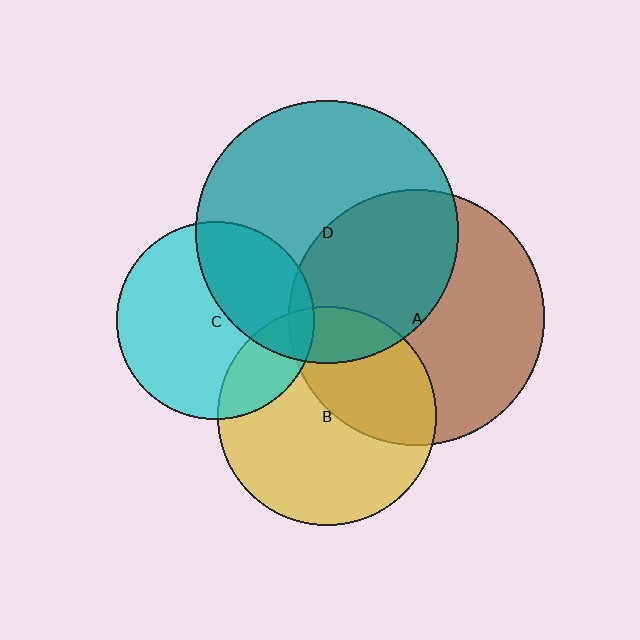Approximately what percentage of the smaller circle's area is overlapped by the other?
Approximately 45%.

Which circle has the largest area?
Circle D (teal).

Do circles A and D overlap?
Yes.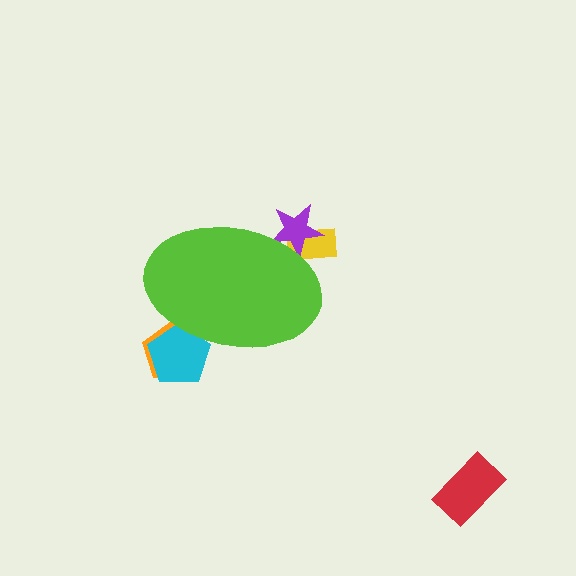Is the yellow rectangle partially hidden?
Yes, the yellow rectangle is partially hidden behind the lime ellipse.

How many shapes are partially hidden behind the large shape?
4 shapes are partially hidden.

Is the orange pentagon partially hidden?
Yes, the orange pentagon is partially hidden behind the lime ellipse.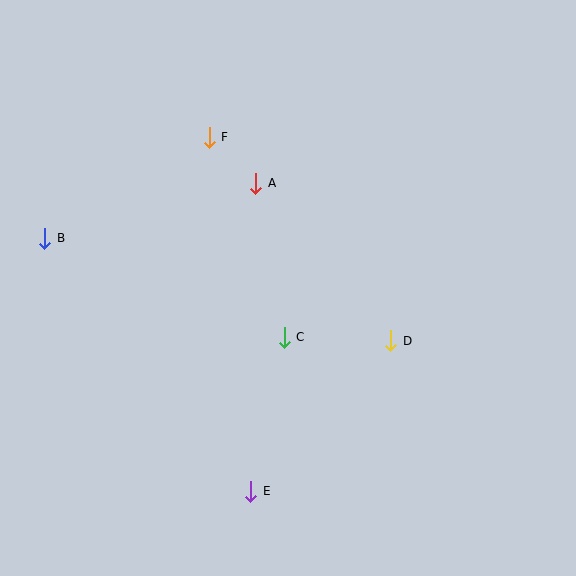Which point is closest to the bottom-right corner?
Point D is closest to the bottom-right corner.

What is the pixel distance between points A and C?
The distance between A and C is 157 pixels.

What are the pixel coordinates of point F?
Point F is at (209, 137).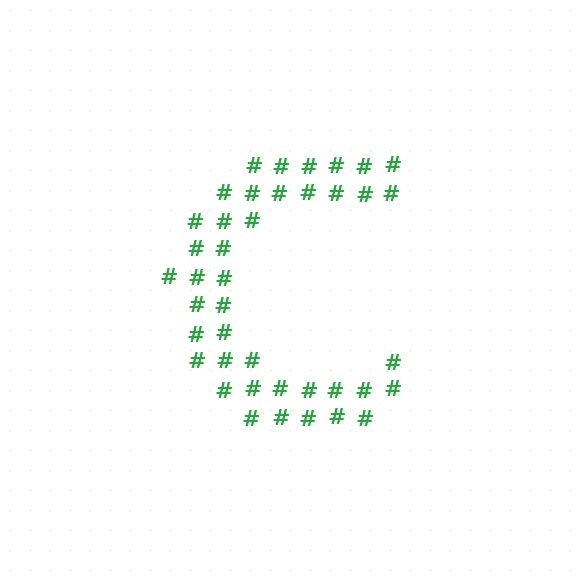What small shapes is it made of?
It is made of small hash symbols.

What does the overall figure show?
The overall figure shows the letter C.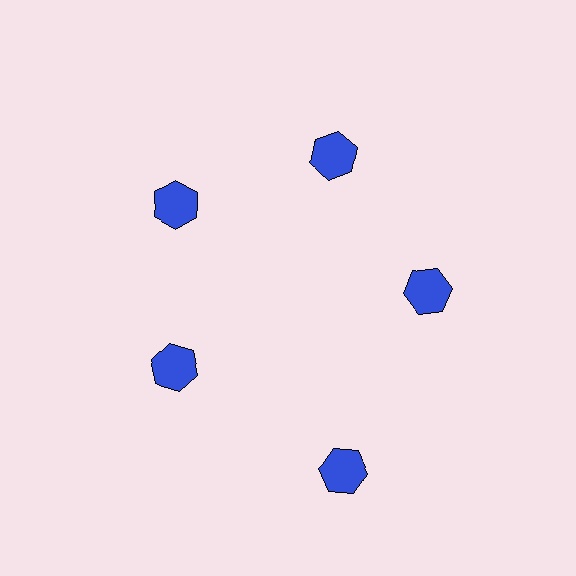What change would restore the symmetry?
The symmetry would be restored by moving it inward, back onto the ring so that all 5 hexagons sit at equal angles and equal distance from the center.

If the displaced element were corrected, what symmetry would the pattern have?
It would have 5-fold rotational symmetry — the pattern would map onto itself every 72 degrees.